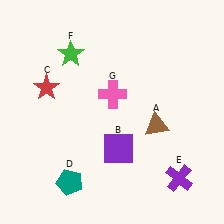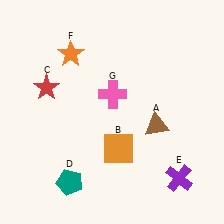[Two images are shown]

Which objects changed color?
B changed from purple to orange. F changed from green to orange.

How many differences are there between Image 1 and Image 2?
There are 2 differences between the two images.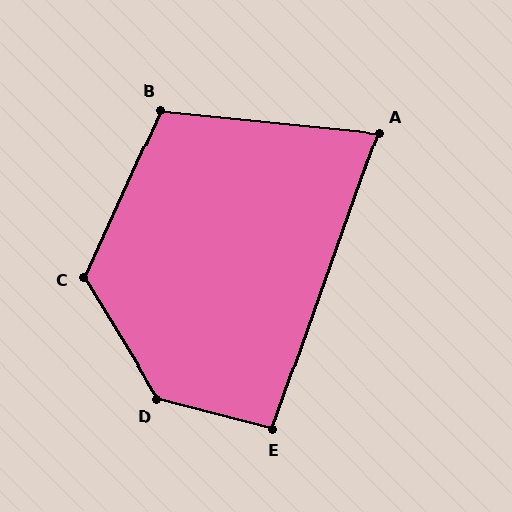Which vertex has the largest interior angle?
D, at approximately 136 degrees.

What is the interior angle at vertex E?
Approximately 95 degrees (obtuse).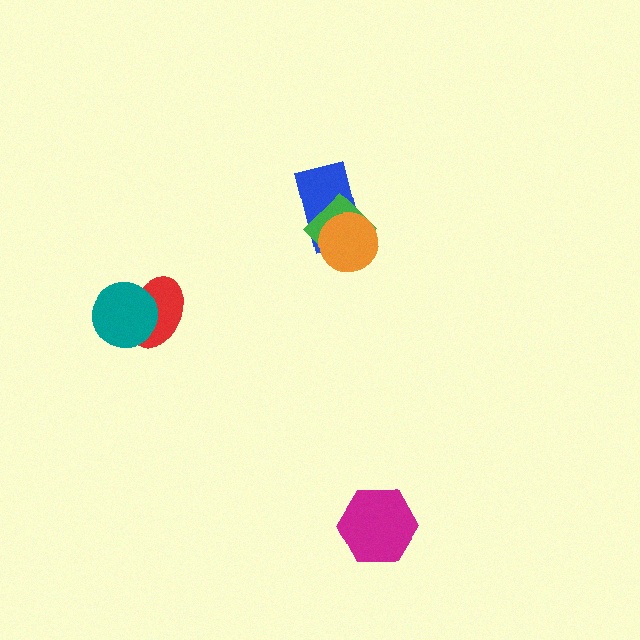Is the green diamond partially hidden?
Yes, it is partially covered by another shape.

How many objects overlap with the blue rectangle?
2 objects overlap with the blue rectangle.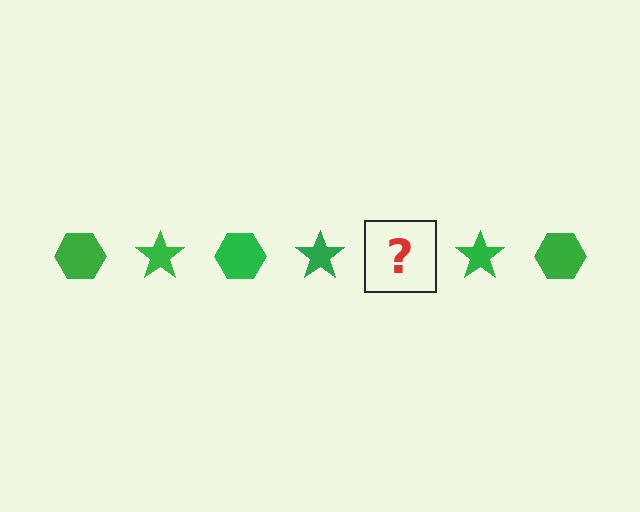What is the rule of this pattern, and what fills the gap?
The rule is that the pattern cycles through hexagon, star shapes in green. The gap should be filled with a green hexagon.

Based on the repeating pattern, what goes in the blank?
The blank should be a green hexagon.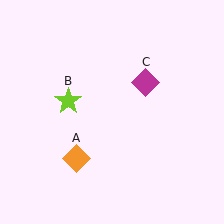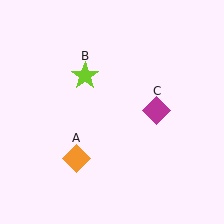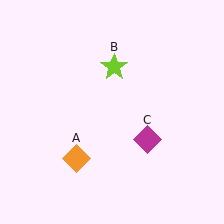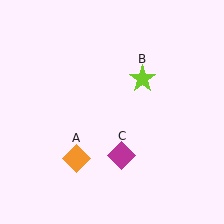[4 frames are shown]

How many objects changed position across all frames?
2 objects changed position: lime star (object B), magenta diamond (object C).